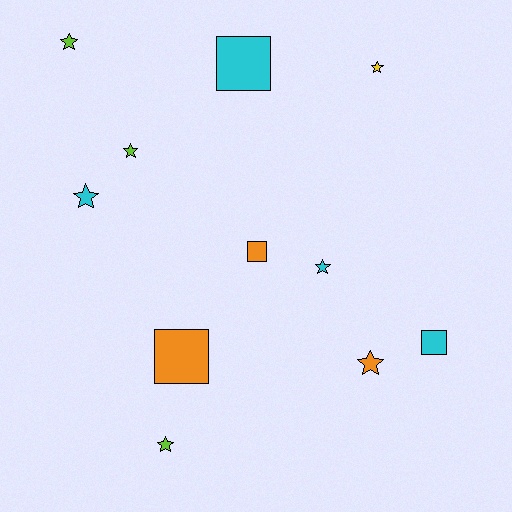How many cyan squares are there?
There are 2 cyan squares.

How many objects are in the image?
There are 11 objects.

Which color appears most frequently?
Cyan, with 4 objects.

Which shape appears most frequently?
Star, with 7 objects.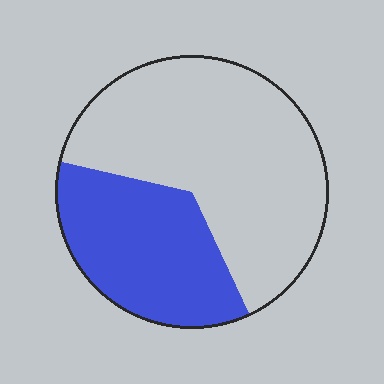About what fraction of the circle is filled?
About three eighths (3/8).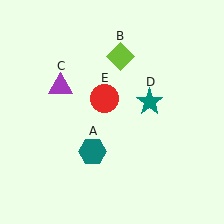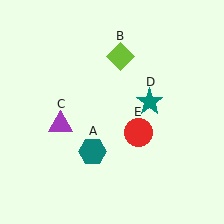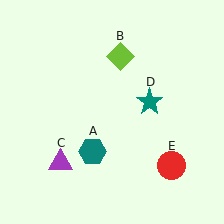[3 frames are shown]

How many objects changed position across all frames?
2 objects changed position: purple triangle (object C), red circle (object E).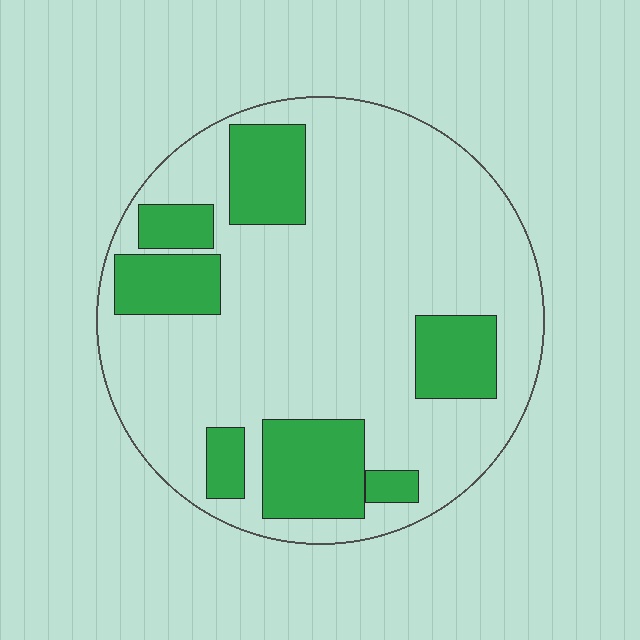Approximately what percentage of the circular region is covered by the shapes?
Approximately 25%.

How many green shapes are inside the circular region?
7.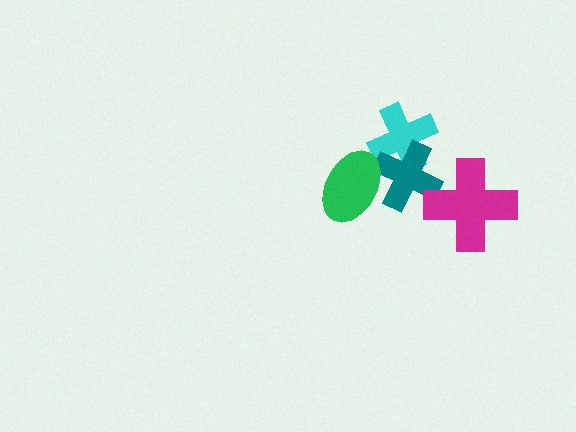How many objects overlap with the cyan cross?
1 object overlaps with the cyan cross.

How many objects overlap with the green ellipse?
1 object overlaps with the green ellipse.